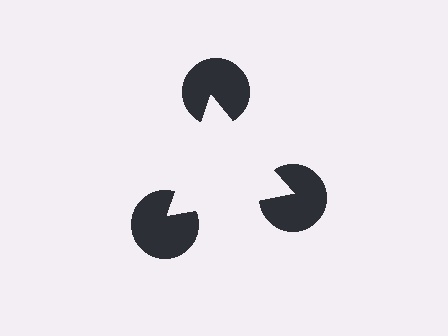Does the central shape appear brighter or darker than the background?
It typically appears slightly brighter than the background, even though no actual brightness change is drawn.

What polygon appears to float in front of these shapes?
An illusory triangle — its edges are inferred from the aligned wedge cuts in the pac-man discs, not physically drawn.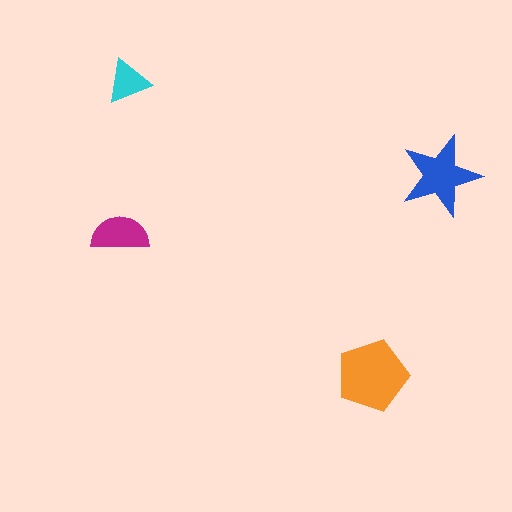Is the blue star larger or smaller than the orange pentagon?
Smaller.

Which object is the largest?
The orange pentagon.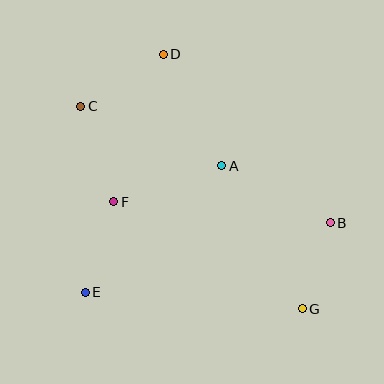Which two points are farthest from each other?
Points C and G are farthest from each other.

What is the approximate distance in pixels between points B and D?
The distance between B and D is approximately 237 pixels.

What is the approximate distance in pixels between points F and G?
The distance between F and G is approximately 216 pixels.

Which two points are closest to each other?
Points B and G are closest to each other.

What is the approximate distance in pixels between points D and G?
The distance between D and G is approximately 290 pixels.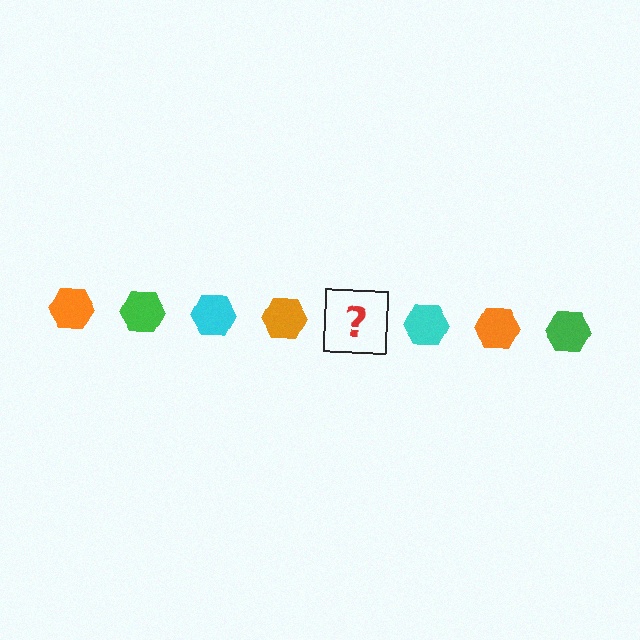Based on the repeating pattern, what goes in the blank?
The blank should be a green hexagon.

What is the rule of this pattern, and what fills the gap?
The rule is that the pattern cycles through orange, green, cyan hexagons. The gap should be filled with a green hexagon.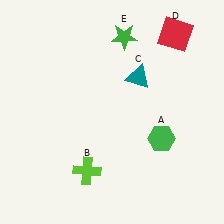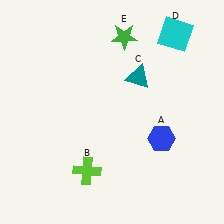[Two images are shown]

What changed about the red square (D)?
In Image 1, D is red. In Image 2, it changed to cyan.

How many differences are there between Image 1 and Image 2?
There are 2 differences between the two images.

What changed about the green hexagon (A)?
In Image 1, A is green. In Image 2, it changed to blue.